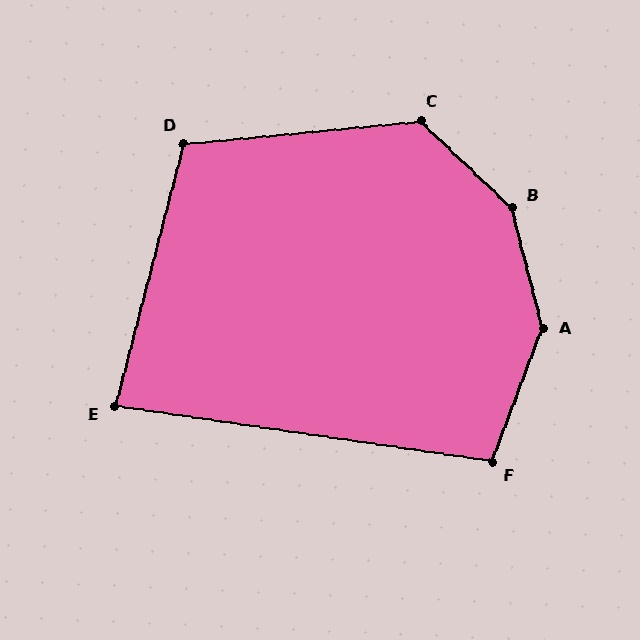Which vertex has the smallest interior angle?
E, at approximately 84 degrees.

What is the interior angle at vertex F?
Approximately 102 degrees (obtuse).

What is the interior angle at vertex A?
Approximately 145 degrees (obtuse).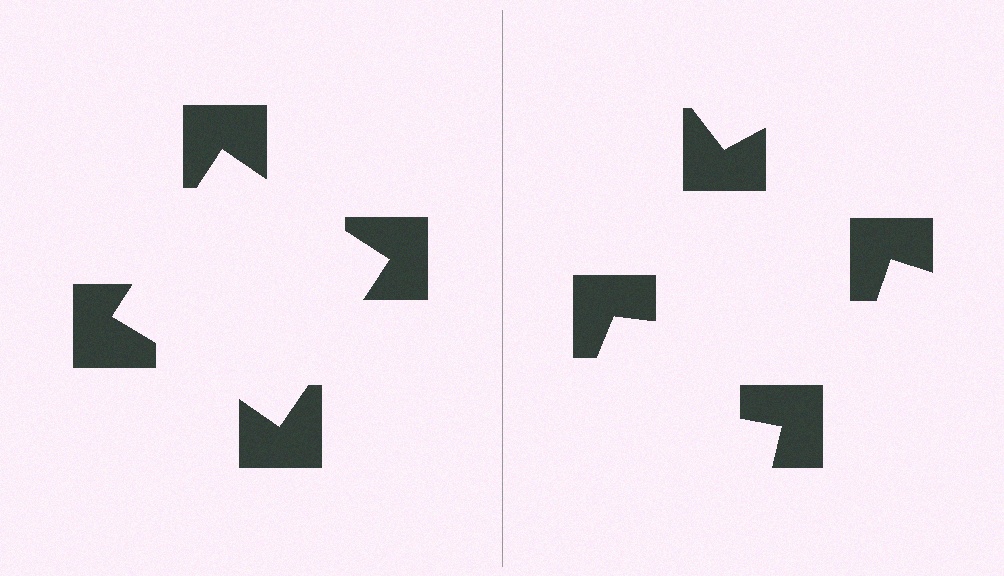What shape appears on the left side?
An illusory square.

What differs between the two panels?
The notched squares are positioned identically on both sides; only the wedge orientations differ. On the left they align to a square; on the right they are misaligned.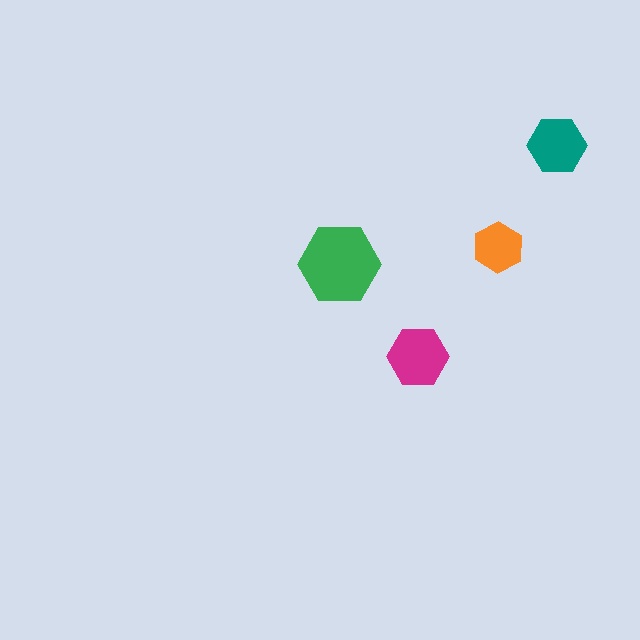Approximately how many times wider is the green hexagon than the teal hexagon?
About 1.5 times wider.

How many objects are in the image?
There are 4 objects in the image.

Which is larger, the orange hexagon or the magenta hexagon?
The magenta one.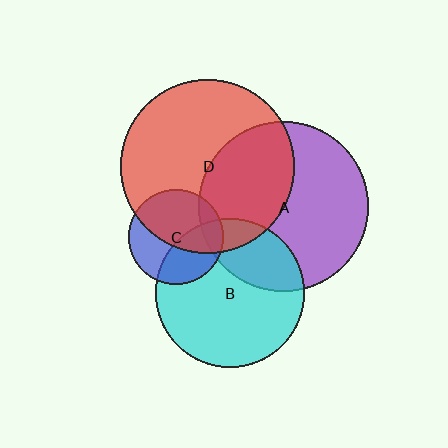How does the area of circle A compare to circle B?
Approximately 1.3 times.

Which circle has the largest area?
Circle D (red).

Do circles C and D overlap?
Yes.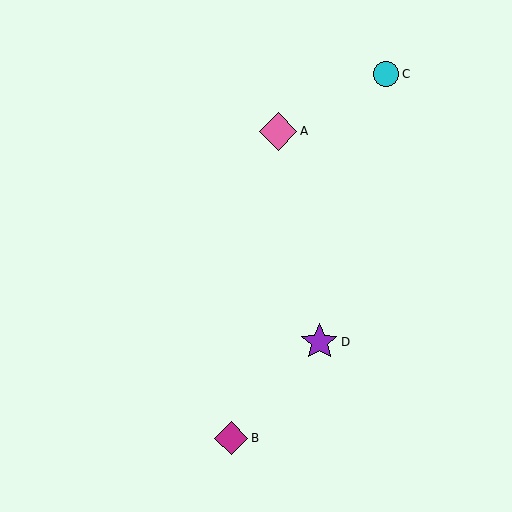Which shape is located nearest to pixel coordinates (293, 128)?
The pink diamond (labeled A) at (278, 131) is nearest to that location.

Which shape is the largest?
The pink diamond (labeled A) is the largest.